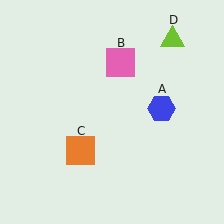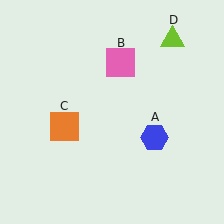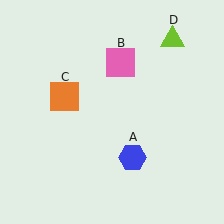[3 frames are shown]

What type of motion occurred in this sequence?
The blue hexagon (object A), orange square (object C) rotated clockwise around the center of the scene.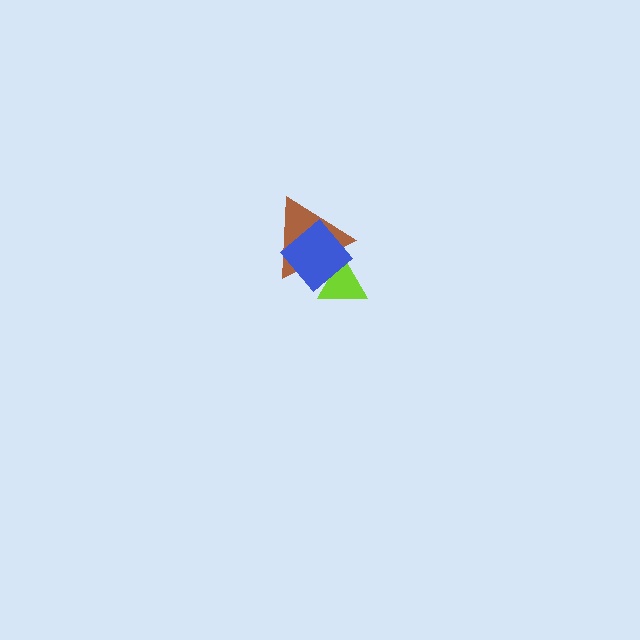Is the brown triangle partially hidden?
Yes, it is partially covered by another shape.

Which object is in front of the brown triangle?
The blue diamond is in front of the brown triangle.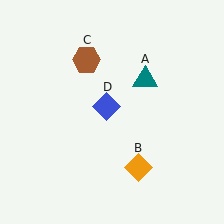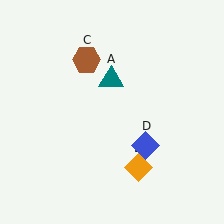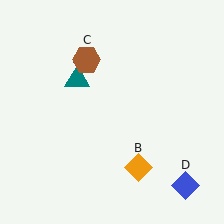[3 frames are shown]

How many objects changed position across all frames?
2 objects changed position: teal triangle (object A), blue diamond (object D).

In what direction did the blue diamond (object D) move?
The blue diamond (object D) moved down and to the right.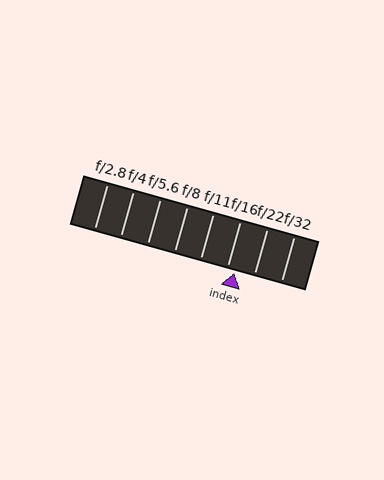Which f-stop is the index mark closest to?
The index mark is closest to f/16.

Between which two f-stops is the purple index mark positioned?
The index mark is between f/16 and f/22.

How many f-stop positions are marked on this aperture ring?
There are 8 f-stop positions marked.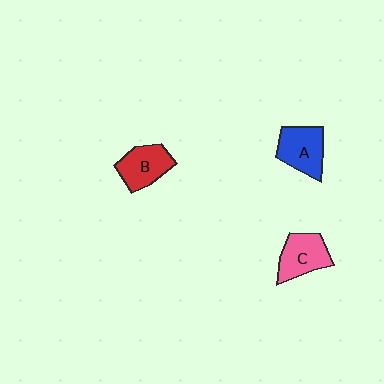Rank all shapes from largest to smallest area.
From largest to smallest: A (blue), C (pink), B (red).